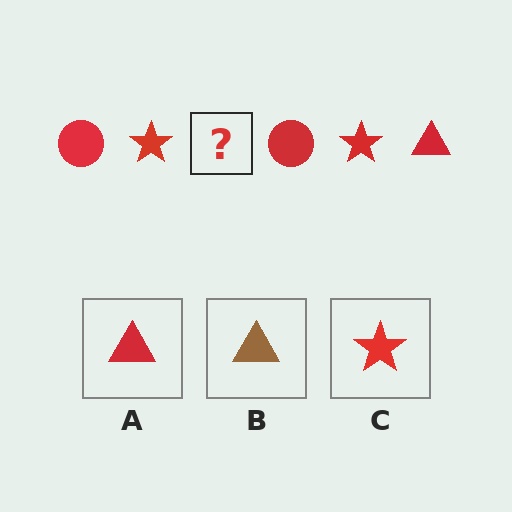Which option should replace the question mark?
Option A.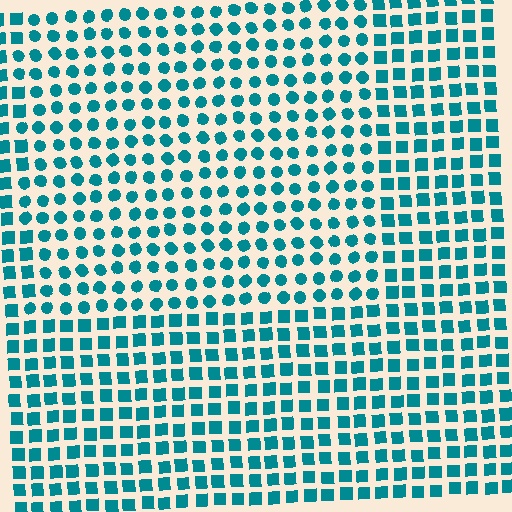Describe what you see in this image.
The image is filled with small teal elements arranged in a uniform grid. A rectangle-shaped region contains circles, while the surrounding area contains squares. The boundary is defined purely by the change in element shape.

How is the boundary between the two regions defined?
The boundary is defined by a change in element shape: circles inside vs. squares outside. All elements share the same color and spacing.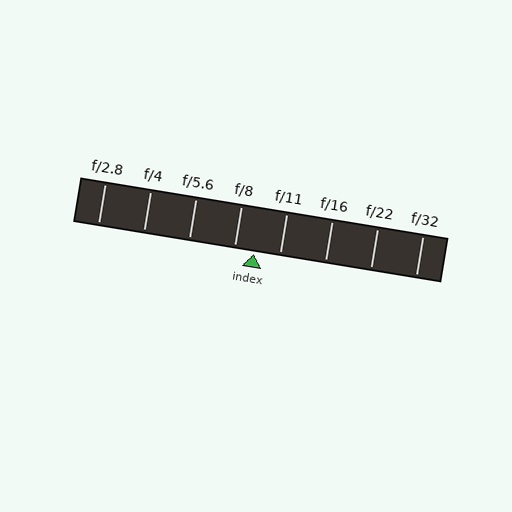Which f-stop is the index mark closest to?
The index mark is closest to f/8.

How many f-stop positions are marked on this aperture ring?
There are 8 f-stop positions marked.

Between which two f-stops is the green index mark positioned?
The index mark is between f/8 and f/11.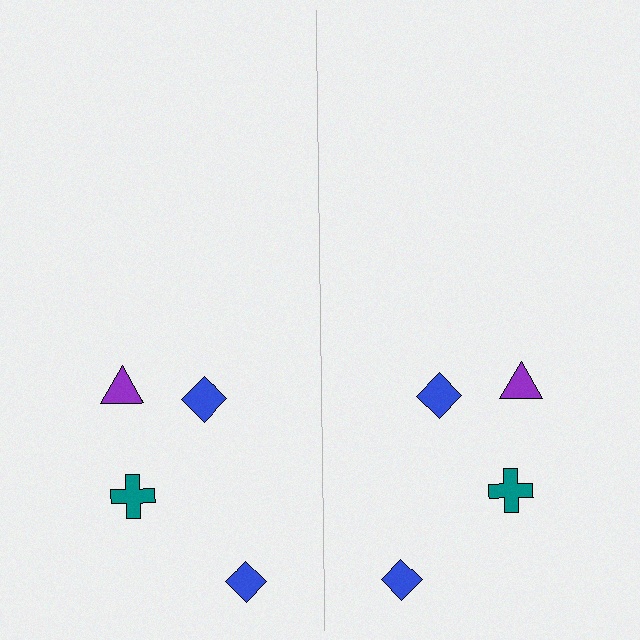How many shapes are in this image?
There are 8 shapes in this image.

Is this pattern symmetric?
Yes, this pattern has bilateral (reflection) symmetry.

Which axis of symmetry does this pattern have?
The pattern has a vertical axis of symmetry running through the center of the image.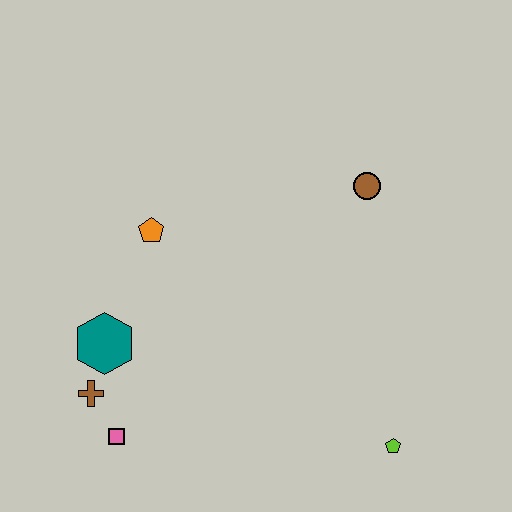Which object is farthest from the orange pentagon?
The lime pentagon is farthest from the orange pentagon.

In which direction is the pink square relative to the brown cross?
The pink square is below the brown cross.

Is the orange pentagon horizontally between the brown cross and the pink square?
No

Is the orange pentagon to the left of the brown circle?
Yes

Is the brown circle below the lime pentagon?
No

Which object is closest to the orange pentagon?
The teal hexagon is closest to the orange pentagon.